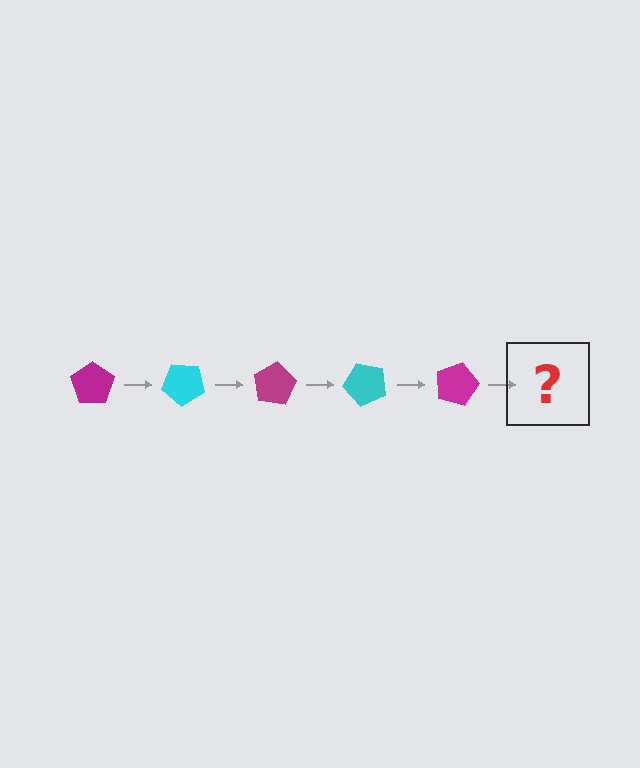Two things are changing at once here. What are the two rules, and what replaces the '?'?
The two rules are that it rotates 40 degrees each step and the color cycles through magenta and cyan. The '?' should be a cyan pentagon, rotated 200 degrees from the start.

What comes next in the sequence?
The next element should be a cyan pentagon, rotated 200 degrees from the start.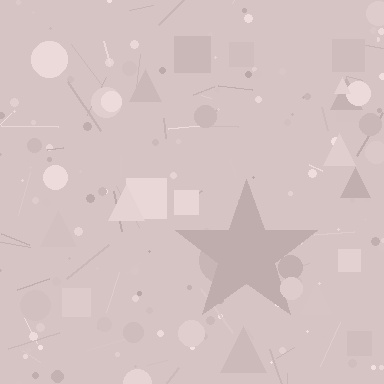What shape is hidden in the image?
A star is hidden in the image.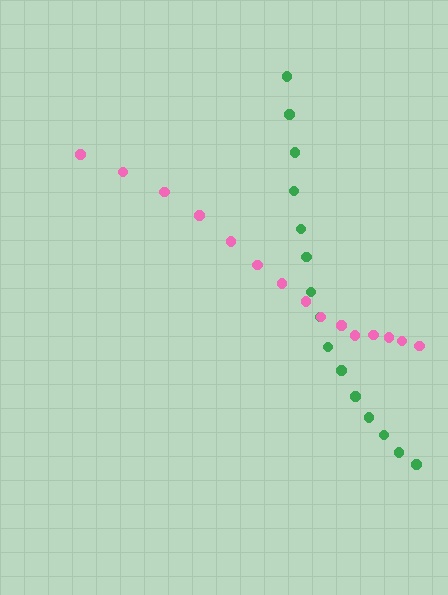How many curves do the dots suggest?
There are 2 distinct paths.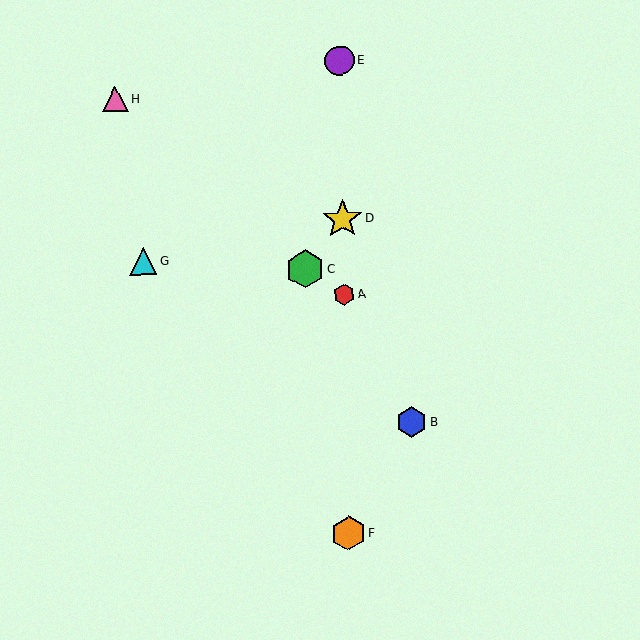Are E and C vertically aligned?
No, E is at x≈339 and C is at x≈305.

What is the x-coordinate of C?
Object C is at x≈305.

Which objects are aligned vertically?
Objects A, D, E, F are aligned vertically.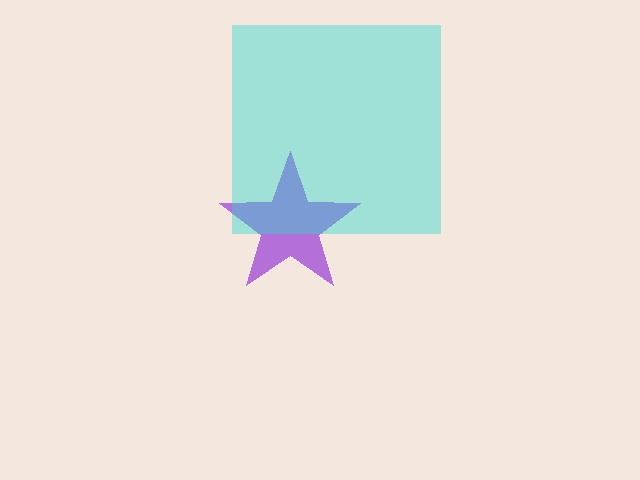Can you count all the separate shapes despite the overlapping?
Yes, there are 2 separate shapes.